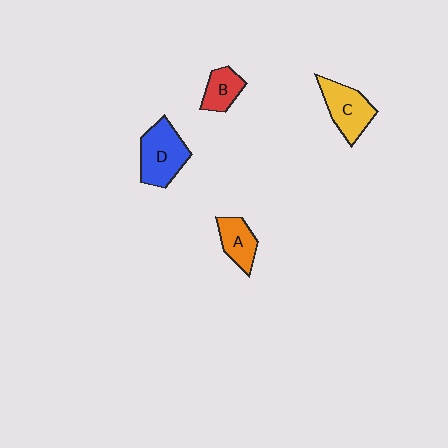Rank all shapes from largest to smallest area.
From largest to smallest: D (blue), C (yellow), A (orange), B (red).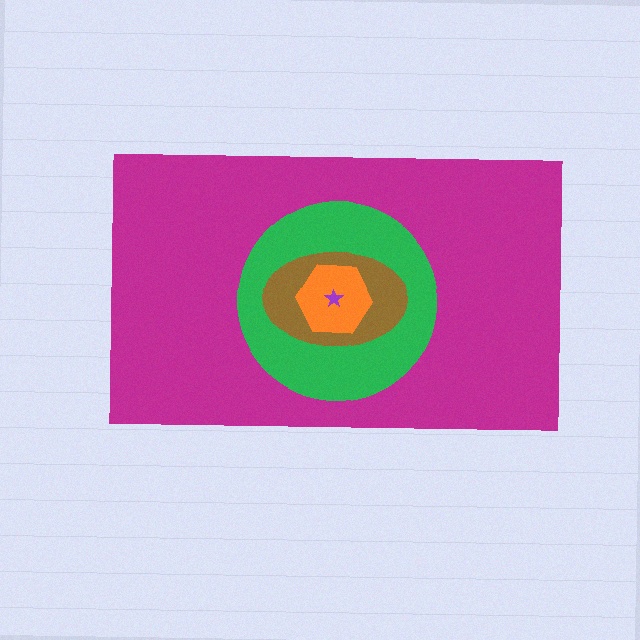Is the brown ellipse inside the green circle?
Yes.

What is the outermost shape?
The magenta rectangle.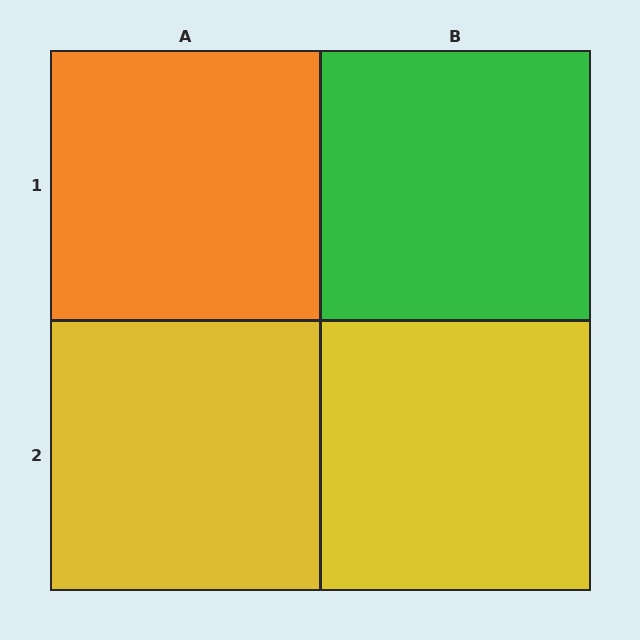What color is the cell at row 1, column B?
Green.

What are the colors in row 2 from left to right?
Yellow, yellow.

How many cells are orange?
1 cell is orange.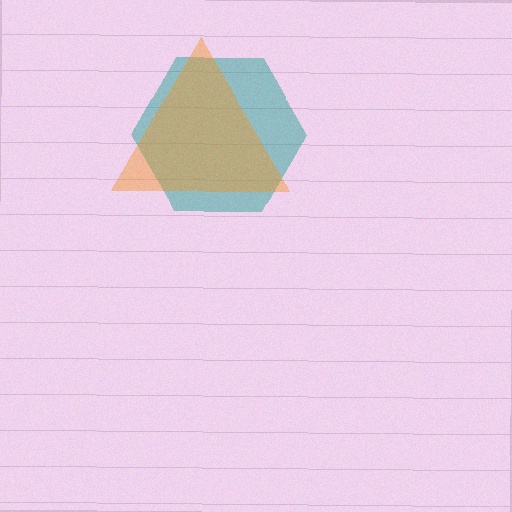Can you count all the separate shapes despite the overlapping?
Yes, there are 2 separate shapes.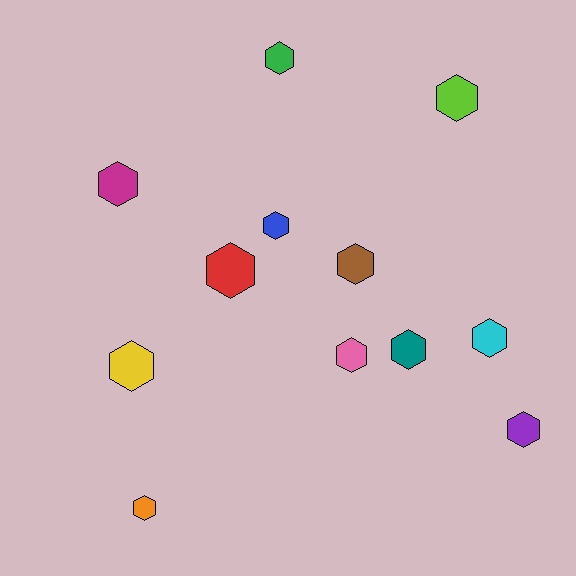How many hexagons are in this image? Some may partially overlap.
There are 12 hexagons.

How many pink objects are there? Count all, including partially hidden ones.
There is 1 pink object.